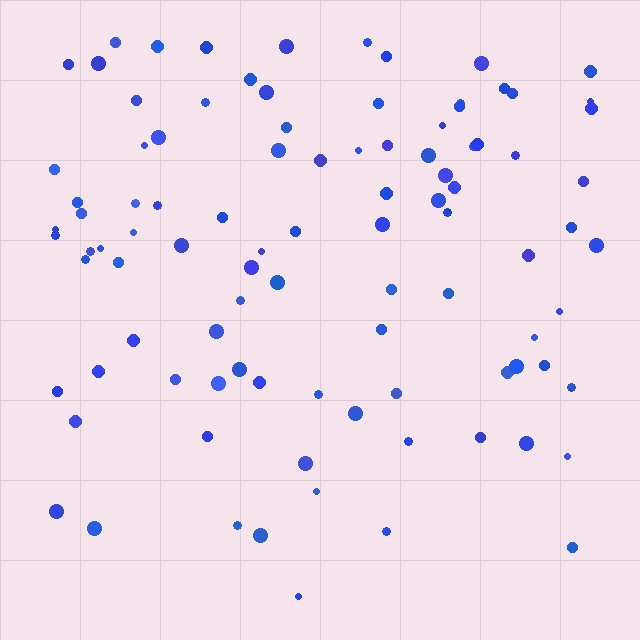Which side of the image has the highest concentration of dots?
The top.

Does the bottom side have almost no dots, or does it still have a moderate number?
Still a moderate number, just noticeably fewer than the top.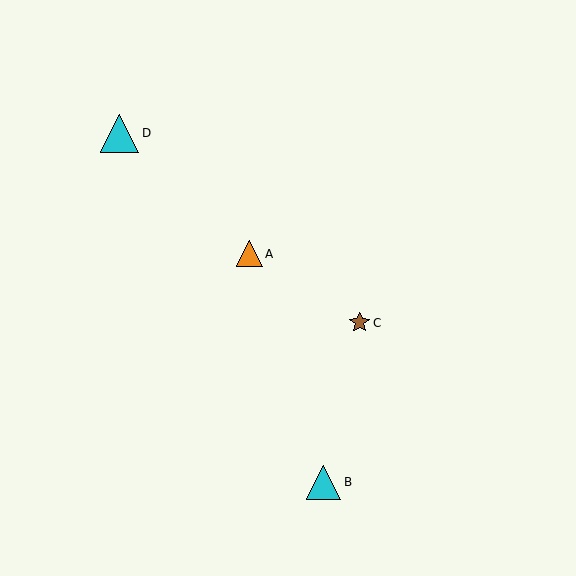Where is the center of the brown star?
The center of the brown star is at (360, 323).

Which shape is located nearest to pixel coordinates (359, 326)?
The brown star (labeled C) at (360, 323) is nearest to that location.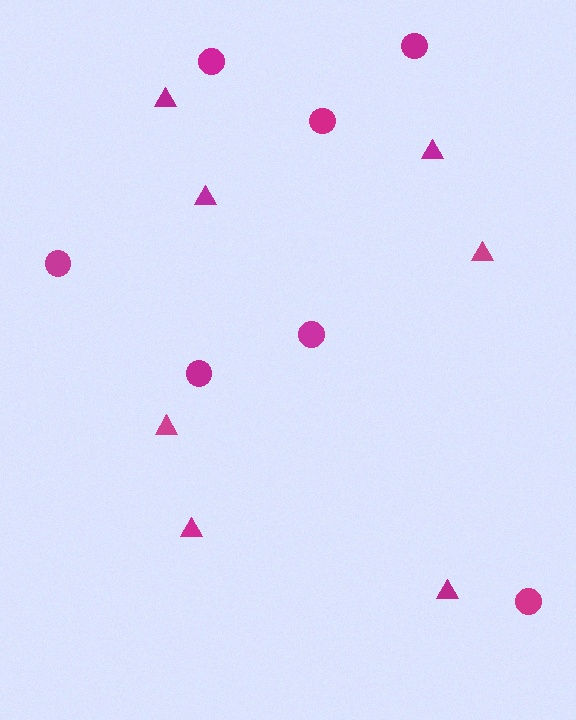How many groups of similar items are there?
There are 2 groups: one group of circles (7) and one group of triangles (7).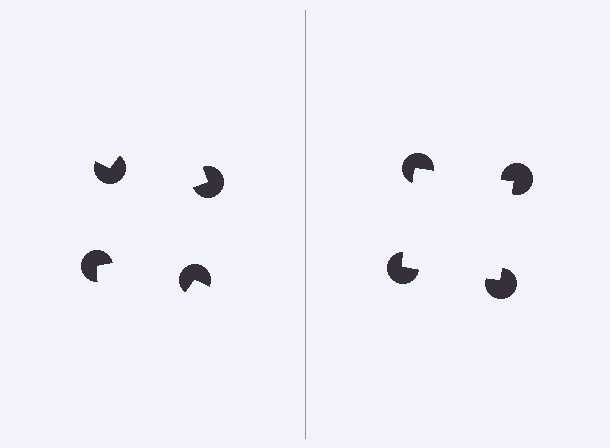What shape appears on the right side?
An illusory square.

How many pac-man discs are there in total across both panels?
8 — 4 on each side.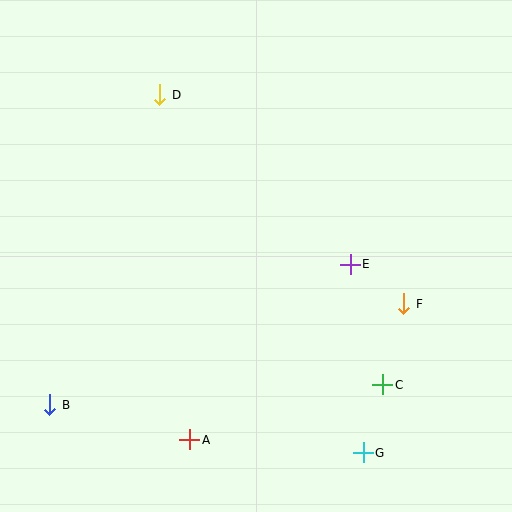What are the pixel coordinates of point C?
Point C is at (383, 385).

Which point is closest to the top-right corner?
Point E is closest to the top-right corner.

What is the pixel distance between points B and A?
The distance between B and A is 145 pixels.